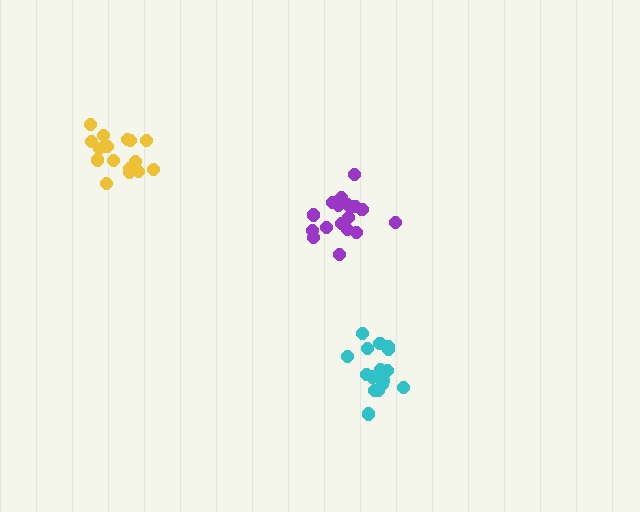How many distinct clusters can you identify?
There are 3 distinct clusters.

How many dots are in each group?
Group 1: 16 dots, Group 2: 18 dots, Group 3: 17 dots (51 total).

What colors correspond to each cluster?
The clusters are colored: yellow, cyan, purple.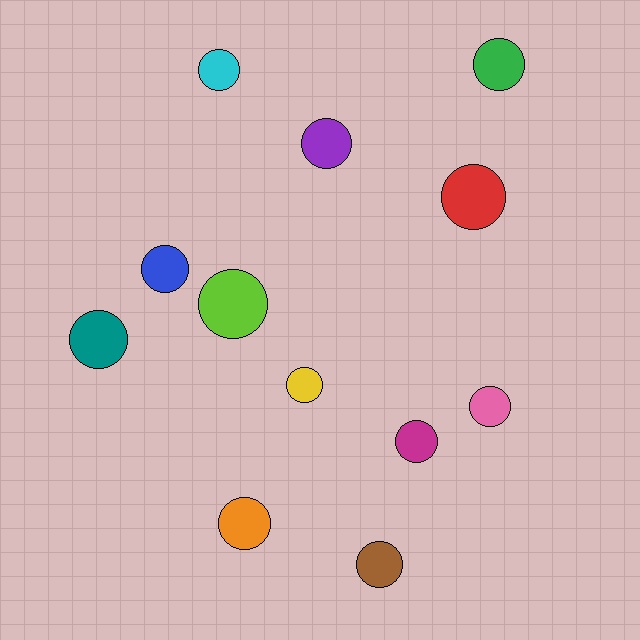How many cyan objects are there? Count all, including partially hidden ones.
There is 1 cyan object.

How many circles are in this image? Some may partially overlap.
There are 12 circles.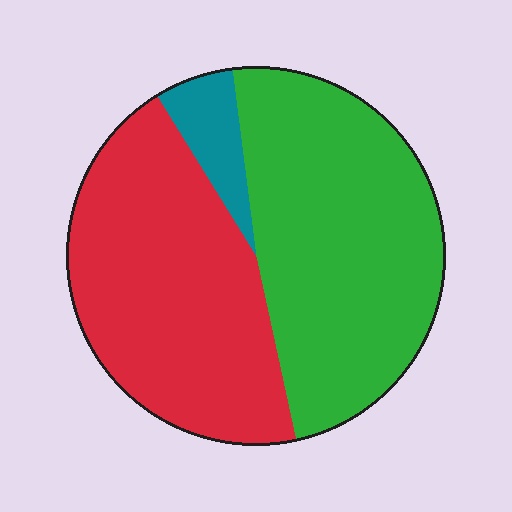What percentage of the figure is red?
Red covers roughly 45% of the figure.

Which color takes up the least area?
Teal, at roughly 5%.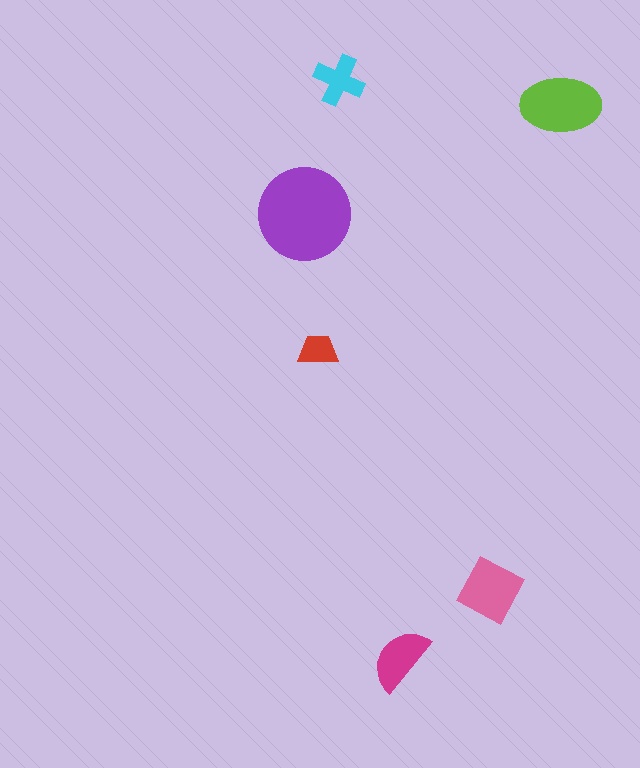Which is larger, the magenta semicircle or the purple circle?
The purple circle.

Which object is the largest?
The purple circle.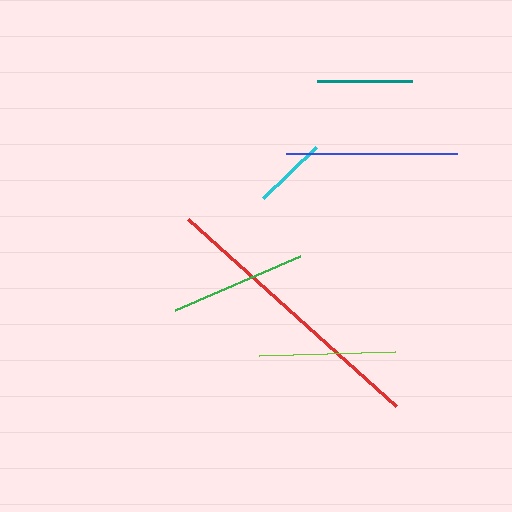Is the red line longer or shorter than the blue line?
The red line is longer than the blue line.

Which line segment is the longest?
The red line is the longest at approximately 279 pixels.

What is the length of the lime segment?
The lime segment is approximately 136 pixels long.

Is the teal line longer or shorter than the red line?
The red line is longer than the teal line.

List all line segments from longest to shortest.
From longest to shortest: red, blue, green, lime, teal, cyan.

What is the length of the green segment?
The green segment is approximately 137 pixels long.